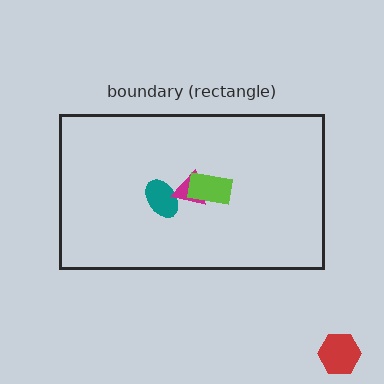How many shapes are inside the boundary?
3 inside, 1 outside.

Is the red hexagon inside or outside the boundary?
Outside.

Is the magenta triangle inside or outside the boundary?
Inside.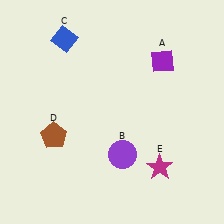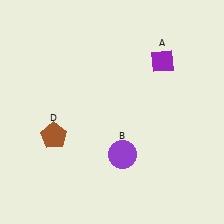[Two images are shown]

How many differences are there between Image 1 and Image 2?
There are 2 differences between the two images.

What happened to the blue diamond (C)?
The blue diamond (C) was removed in Image 2. It was in the top-left area of Image 1.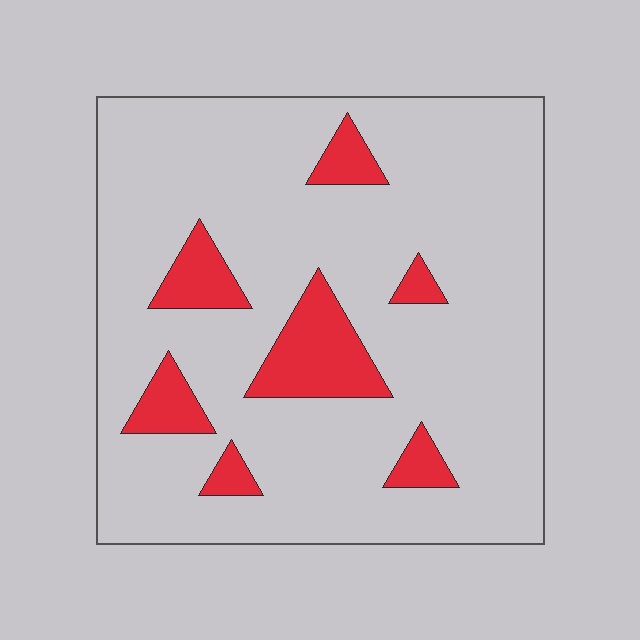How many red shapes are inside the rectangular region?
7.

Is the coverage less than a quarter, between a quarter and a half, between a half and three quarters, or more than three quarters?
Less than a quarter.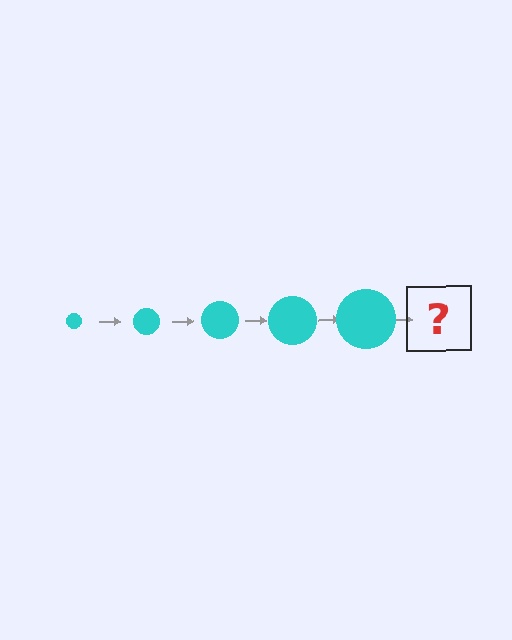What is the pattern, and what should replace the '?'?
The pattern is that the circle gets progressively larger each step. The '?' should be a cyan circle, larger than the previous one.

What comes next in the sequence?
The next element should be a cyan circle, larger than the previous one.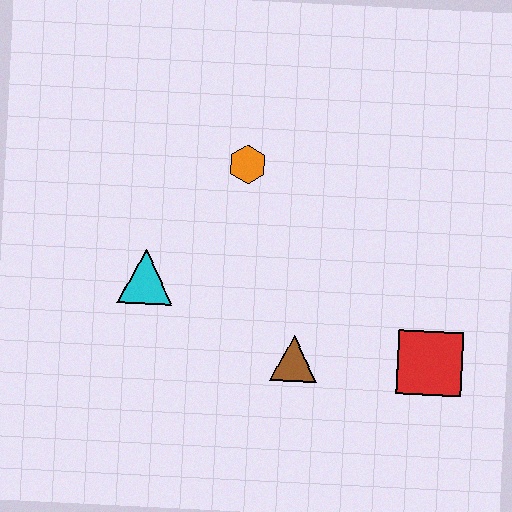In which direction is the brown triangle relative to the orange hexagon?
The brown triangle is below the orange hexagon.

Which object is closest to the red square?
The brown triangle is closest to the red square.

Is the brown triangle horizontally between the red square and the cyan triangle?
Yes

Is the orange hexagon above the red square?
Yes